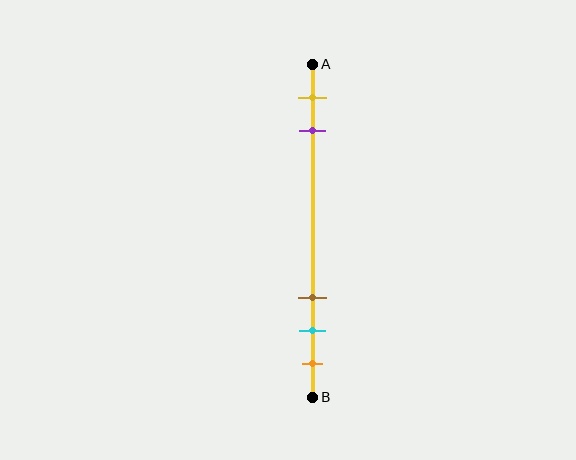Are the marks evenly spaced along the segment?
No, the marks are not evenly spaced.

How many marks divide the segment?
There are 5 marks dividing the segment.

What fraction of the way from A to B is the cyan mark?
The cyan mark is approximately 80% (0.8) of the way from A to B.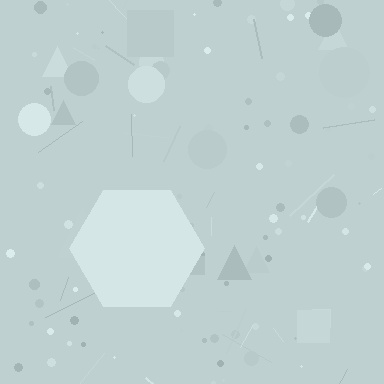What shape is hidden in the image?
A hexagon is hidden in the image.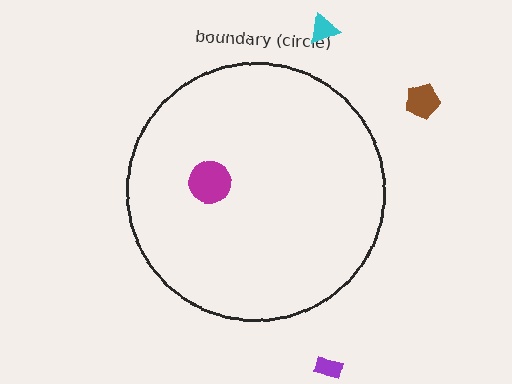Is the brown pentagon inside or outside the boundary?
Outside.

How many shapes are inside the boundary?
1 inside, 3 outside.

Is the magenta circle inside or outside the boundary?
Inside.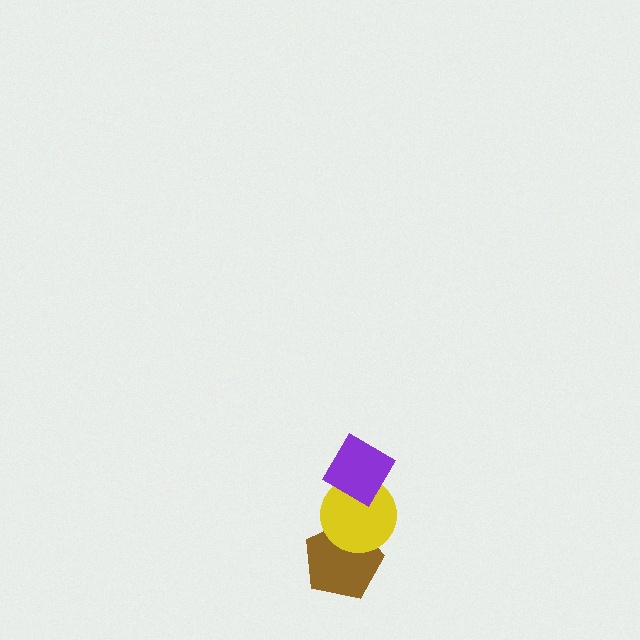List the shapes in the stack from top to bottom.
From top to bottom: the purple diamond, the yellow circle, the brown pentagon.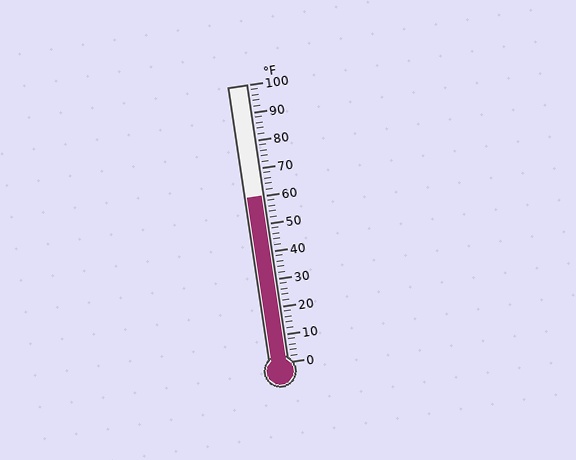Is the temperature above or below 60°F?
The temperature is at 60°F.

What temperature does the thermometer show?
The thermometer shows approximately 60°F.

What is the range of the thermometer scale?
The thermometer scale ranges from 0°F to 100°F.